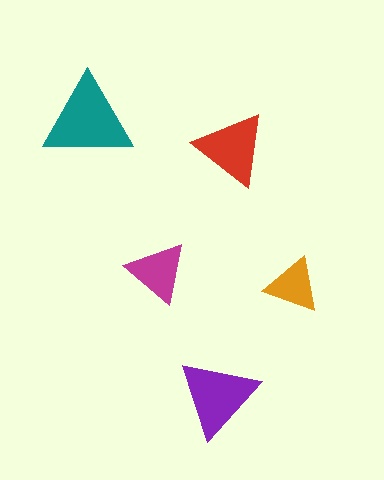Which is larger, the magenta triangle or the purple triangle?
The purple one.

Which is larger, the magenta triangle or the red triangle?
The red one.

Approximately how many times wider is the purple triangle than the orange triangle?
About 1.5 times wider.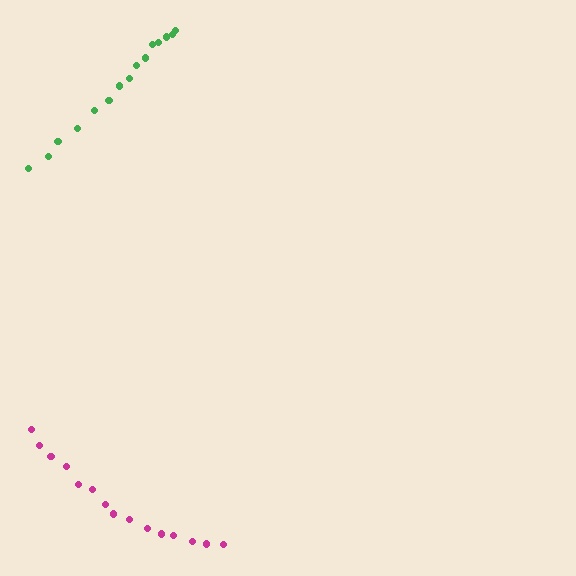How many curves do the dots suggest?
There are 2 distinct paths.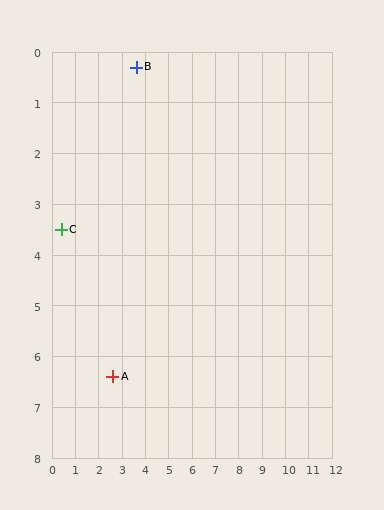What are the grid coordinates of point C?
Point C is at approximately (0.4, 3.5).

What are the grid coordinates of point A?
Point A is at approximately (2.6, 6.4).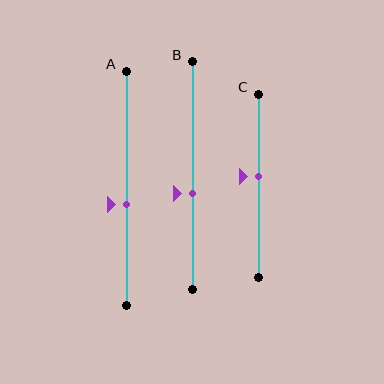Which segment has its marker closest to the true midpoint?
Segment C has its marker closest to the true midpoint.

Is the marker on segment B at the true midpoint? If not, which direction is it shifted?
No, the marker on segment B is shifted downward by about 8% of the segment length.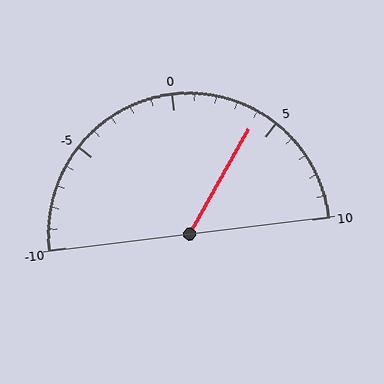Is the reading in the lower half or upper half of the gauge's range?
The reading is in the upper half of the range (-10 to 10).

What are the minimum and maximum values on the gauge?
The gauge ranges from -10 to 10.